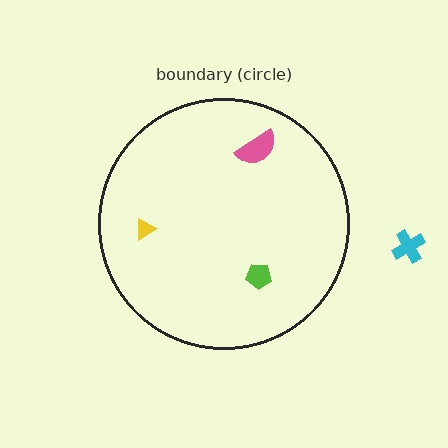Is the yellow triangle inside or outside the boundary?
Inside.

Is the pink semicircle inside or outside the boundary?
Inside.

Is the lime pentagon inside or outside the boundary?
Inside.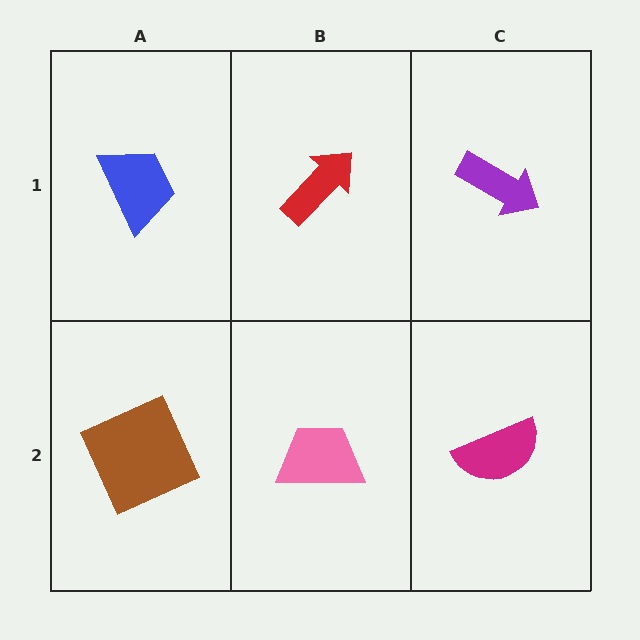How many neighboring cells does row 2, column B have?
3.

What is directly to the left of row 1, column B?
A blue trapezoid.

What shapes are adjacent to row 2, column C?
A purple arrow (row 1, column C), a pink trapezoid (row 2, column B).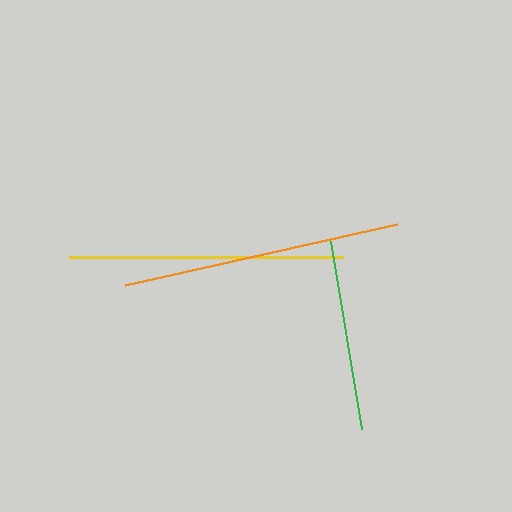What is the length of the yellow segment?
The yellow segment is approximately 273 pixels long.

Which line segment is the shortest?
The green line is the shortest at approximately 191 pixels.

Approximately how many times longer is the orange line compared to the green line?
The orange line is approximately 1.5 times the length of the green line.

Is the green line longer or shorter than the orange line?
The orange line is longer than the green line.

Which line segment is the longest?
The orange line is the longest at approximately 279 pixels.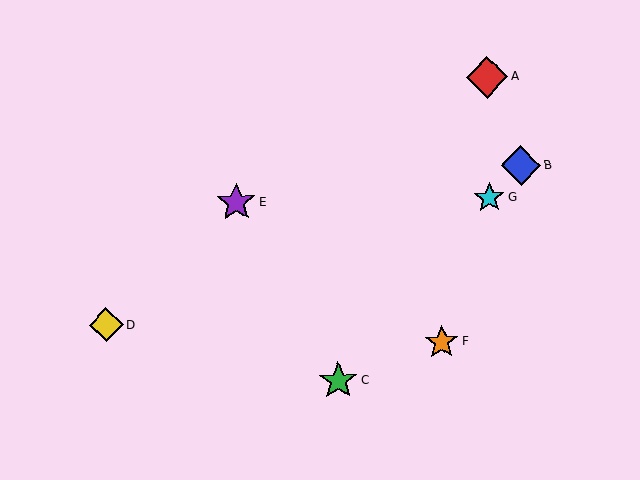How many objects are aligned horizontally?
2 objects (E, G) are aligned horizontally.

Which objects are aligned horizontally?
Objects E, G are aligned horizontally.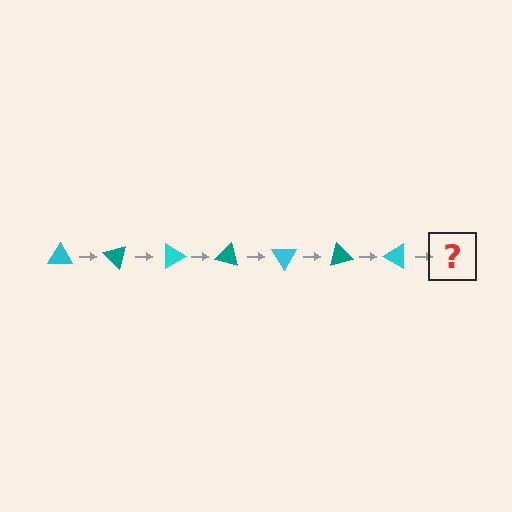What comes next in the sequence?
The next element should be a teal triangle, rotated 315 degrees from the start.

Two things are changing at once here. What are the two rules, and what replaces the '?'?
The two rules are that it rotates 45 degrees each step and the color cycles through cyan and teal. The '?' should be a teal triangle, rotated 315 degrees from the start.